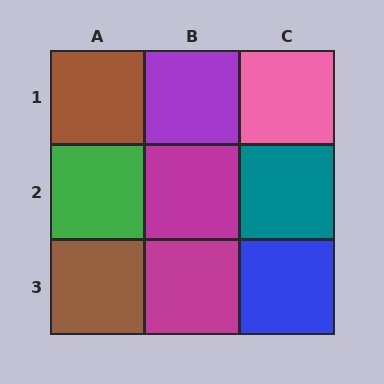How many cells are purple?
1 cell is purple.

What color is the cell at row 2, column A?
Green.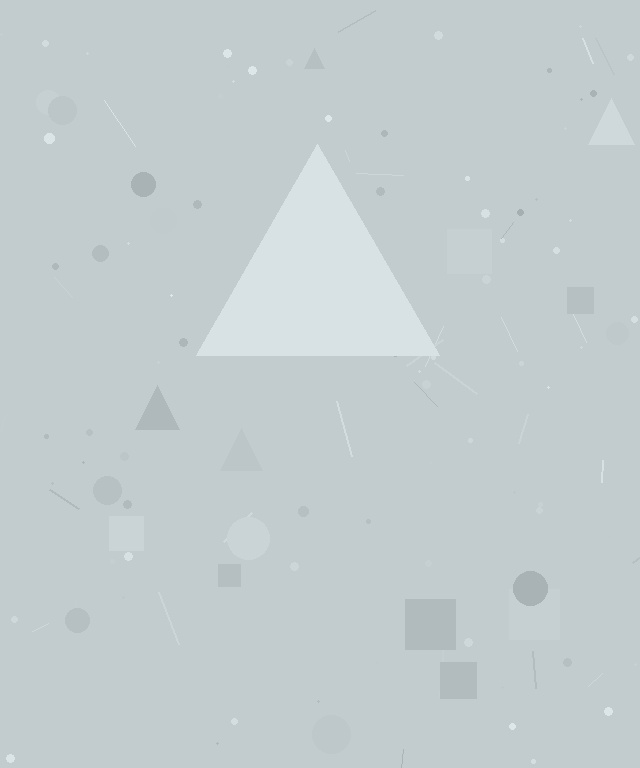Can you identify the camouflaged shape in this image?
The camouflaged shape is a triangle.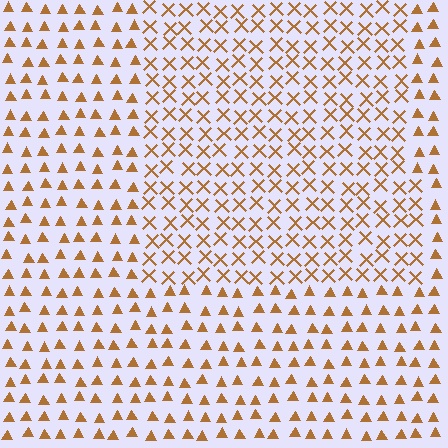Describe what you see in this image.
The image is filled with small brown elements arranged in a uniform grid. A rectangle-shaped region contains X marks, while the surrounding area contains triangles. The boundary is defined purely by the change in element shape.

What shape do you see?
I see a rectangle.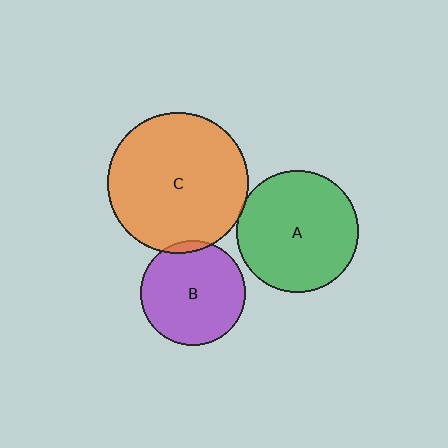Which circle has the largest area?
Circle C (orange).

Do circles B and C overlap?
Yes.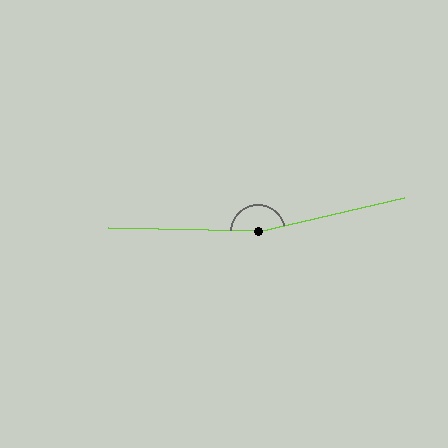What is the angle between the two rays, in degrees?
Approximately 166 degrees.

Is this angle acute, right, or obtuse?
It is obtuse.